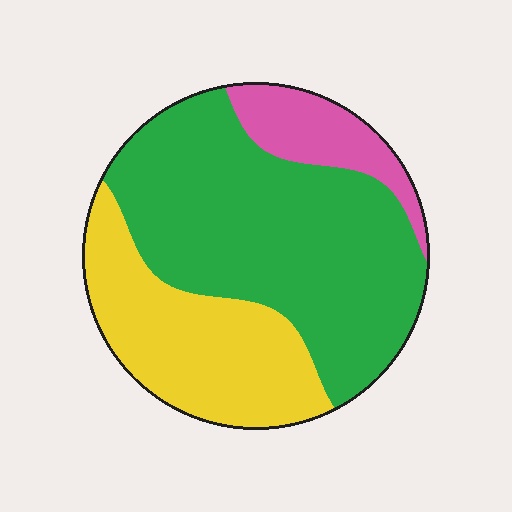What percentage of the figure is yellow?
Yellow takes up about one third (1/3) of the figure.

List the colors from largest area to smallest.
From largest to smallest: green, yellow, pink.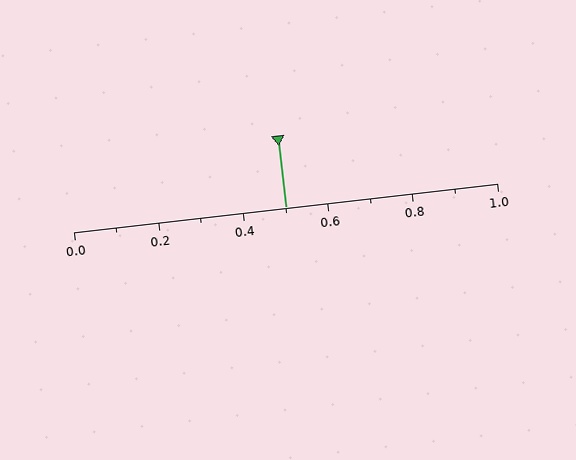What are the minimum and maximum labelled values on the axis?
The axis runs from 0.0 to 1.0.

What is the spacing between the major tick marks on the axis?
The major ticks are spaced 0.2 apart.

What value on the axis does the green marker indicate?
The marker indicates approximately 0.5.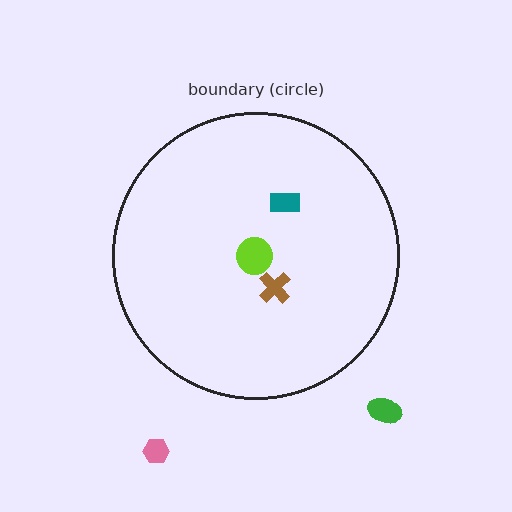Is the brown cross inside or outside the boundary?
Inside.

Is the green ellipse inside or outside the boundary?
Outside.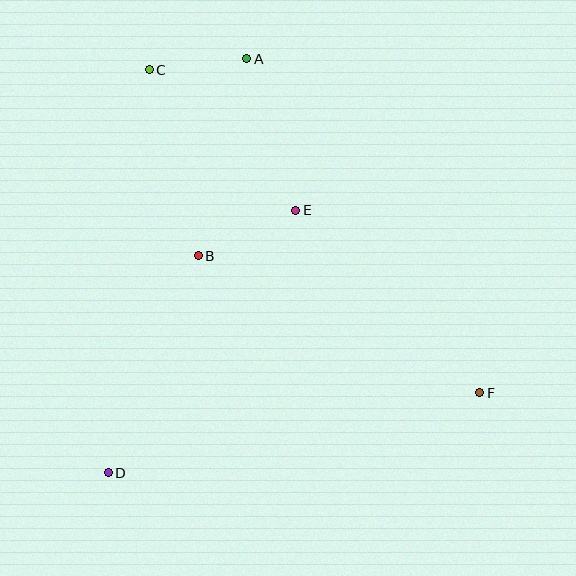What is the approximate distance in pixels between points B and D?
The distance between B and D is approximately 235 pixels.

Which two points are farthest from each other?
Points C and F are farthest from each other.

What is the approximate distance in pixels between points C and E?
The distance between C and E is approximately 203 pixels.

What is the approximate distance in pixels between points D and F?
The distance between D and F is approximately 380 pixels.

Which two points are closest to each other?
Points A and C are closest to each other.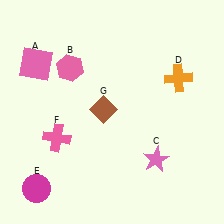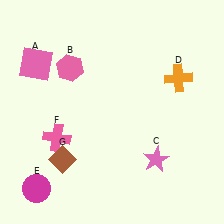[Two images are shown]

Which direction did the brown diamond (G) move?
The brown diamond (G) moved down.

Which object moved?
The brown diamond (G) moved down.